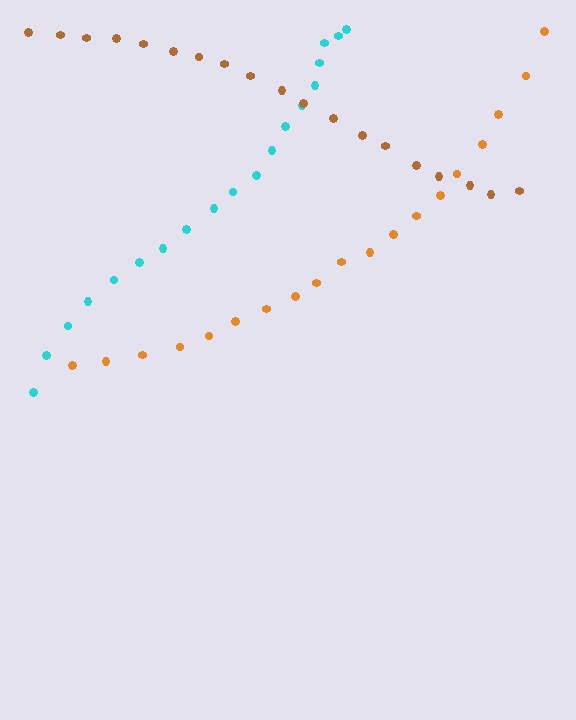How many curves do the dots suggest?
There are 3 distinct paths.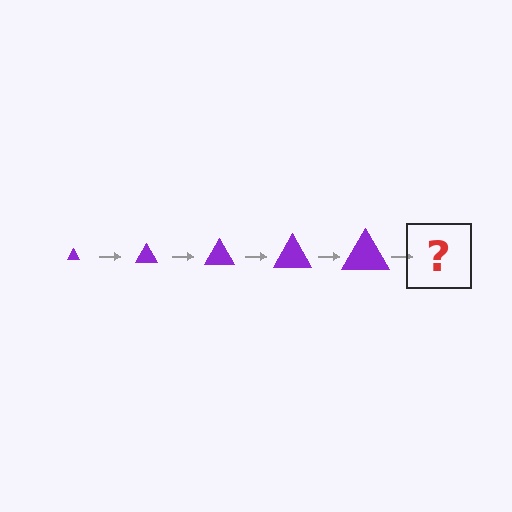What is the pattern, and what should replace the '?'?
The pattern is that the triangle gets progressively larger each step. The '?' should be a purple triangle, larger than the previous one.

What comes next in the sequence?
The next element should be a purple triangle, larger than the previous one.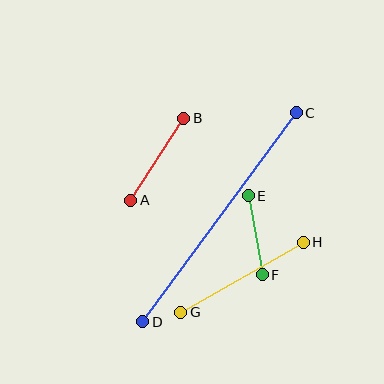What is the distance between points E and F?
The distance is approximately 80 pixels.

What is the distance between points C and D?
The distance is approximately 259 pixels.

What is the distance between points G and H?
The distance is approximately 141 pixels.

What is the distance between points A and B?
The distance is approximately 98 pixels.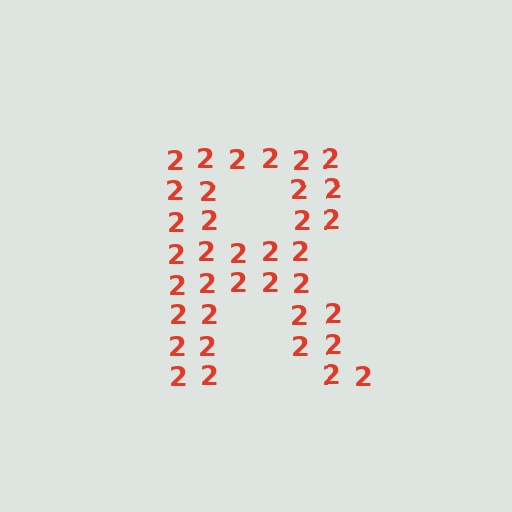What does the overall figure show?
The overall figure shows the letter R.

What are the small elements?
The small elements are digit 2's.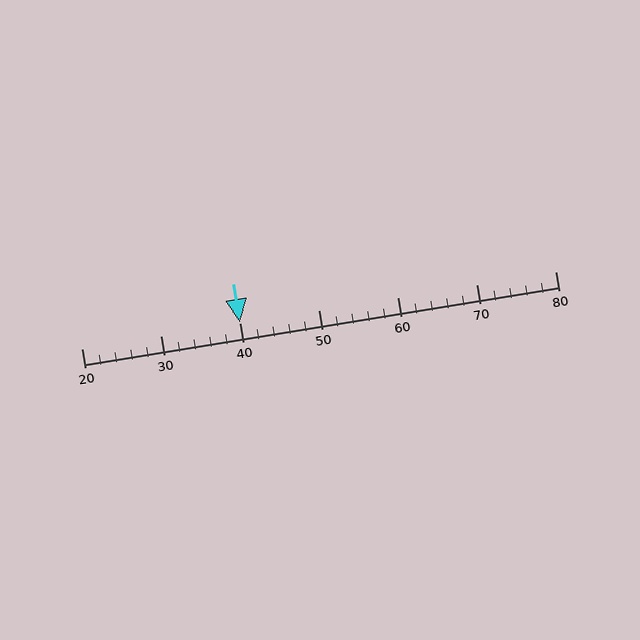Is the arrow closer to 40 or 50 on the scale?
The arrow is closer to 40.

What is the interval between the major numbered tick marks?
The major tick marks are spaced 10 units apart.